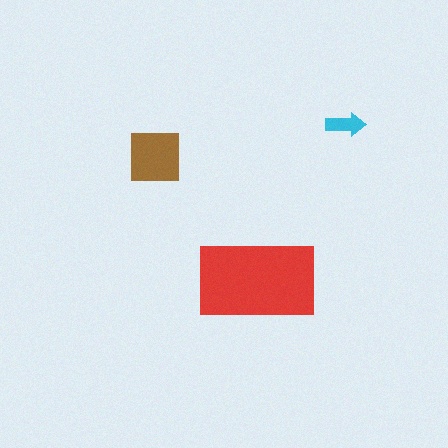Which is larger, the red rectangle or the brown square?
The red rectangle.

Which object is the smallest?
The cyan arrow.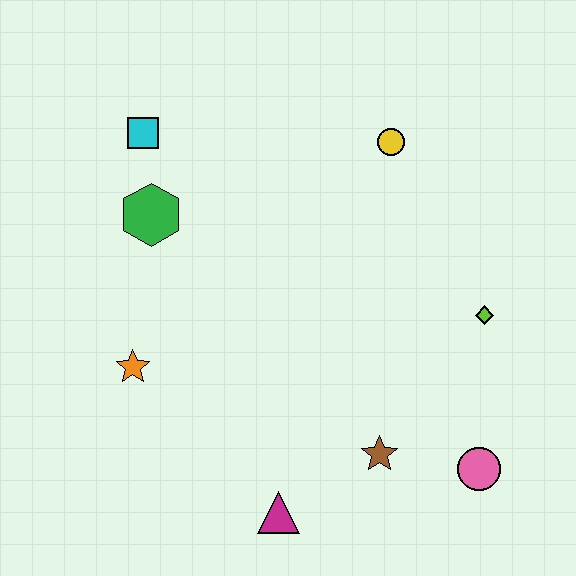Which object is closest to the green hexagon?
The cyan square is closest to the green hexagon.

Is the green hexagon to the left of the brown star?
Yes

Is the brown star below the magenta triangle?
No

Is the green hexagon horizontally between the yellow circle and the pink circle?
No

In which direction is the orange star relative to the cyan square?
The orange star is below the cyan square.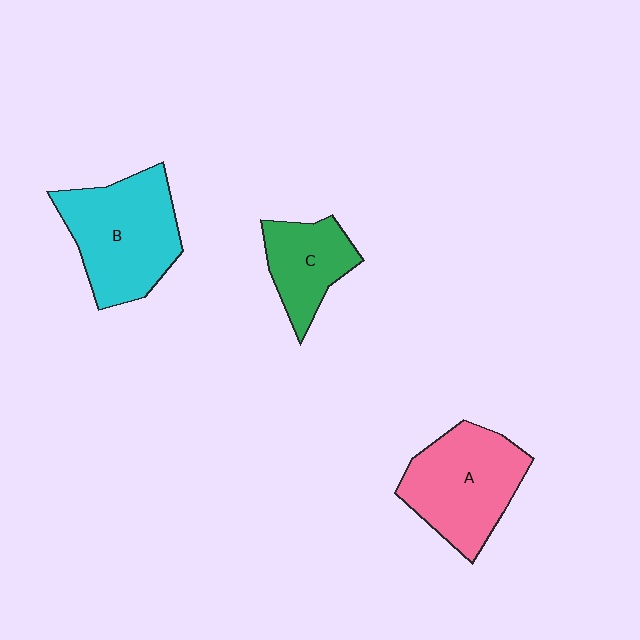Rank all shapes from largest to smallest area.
From largest to smallest: B (cyan), A (pink), C (green).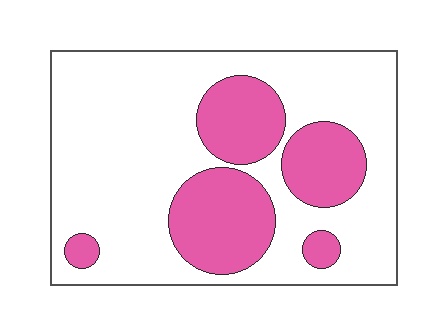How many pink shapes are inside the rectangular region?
5.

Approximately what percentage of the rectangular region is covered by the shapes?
Approximately 30%.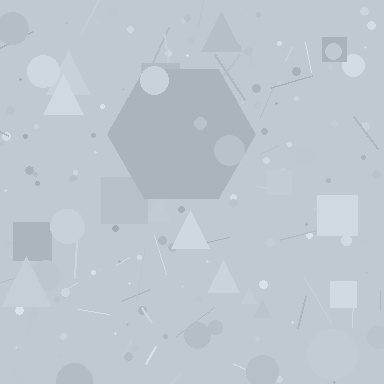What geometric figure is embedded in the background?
A hexagon is embedded in the background.